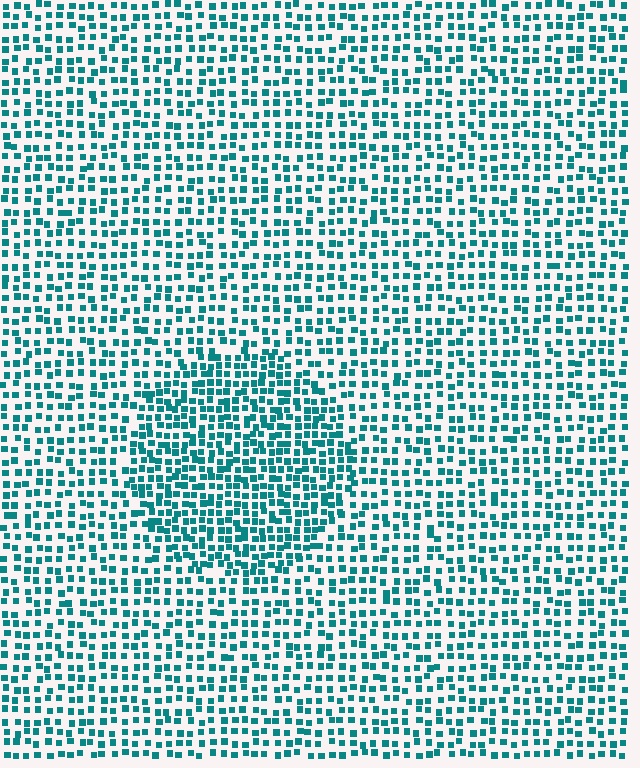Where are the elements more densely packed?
The elements are more densely packed inside the circle boundary.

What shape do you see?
I see a circle.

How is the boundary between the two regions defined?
The boundary is defined by a change in element density (approximately 1.6x ratio). All elements are the same color, size, and shape.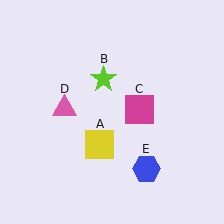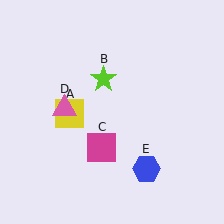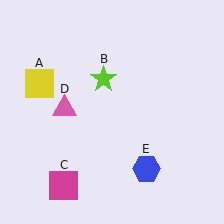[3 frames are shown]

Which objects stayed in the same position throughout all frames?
Lime star (object B) and pink triangle (object D) and blue hexagon (object E) remained stationary.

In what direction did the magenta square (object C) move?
The magenta square (object C) moved down and to the left.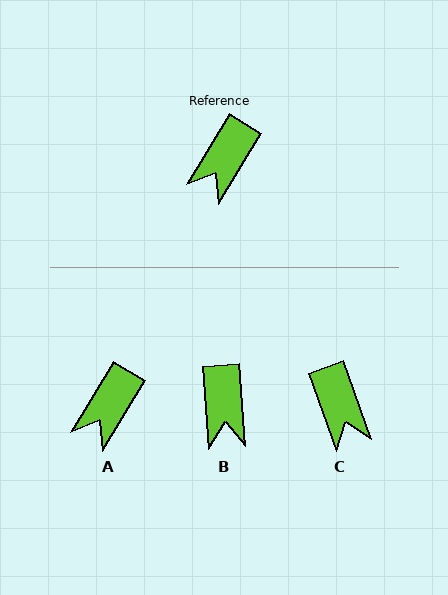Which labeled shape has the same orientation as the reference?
A.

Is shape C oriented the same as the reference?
No, it is off by about 51 degrees.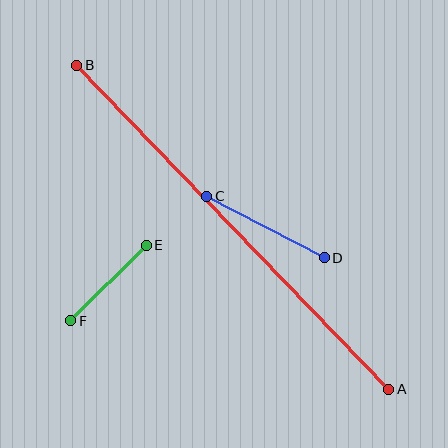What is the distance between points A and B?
The distance is approximately 450 pixels.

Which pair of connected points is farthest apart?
Points A and B are farthest apart.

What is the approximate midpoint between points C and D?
The midpoint is at approximately (266, 227) pixels.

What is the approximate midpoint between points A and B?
The midpoint is at approximately (233, 227) pixels.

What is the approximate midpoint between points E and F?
The midpoint is at approximately (109, 283) pixels.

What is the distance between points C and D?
The distance is approximately 132 pixels.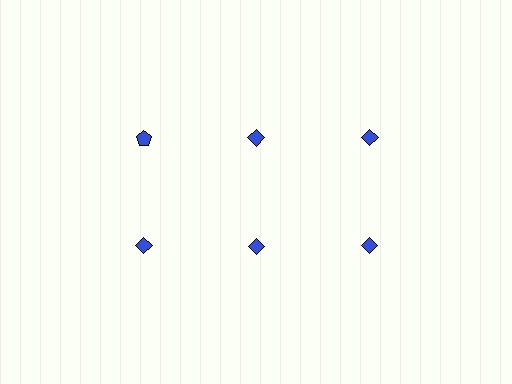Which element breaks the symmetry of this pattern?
The blue pentagon in the top row, leftmost column breaks the symmetry. All other shapes are blue diamonds.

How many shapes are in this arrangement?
There are 6 shapes arranged in a grid pattern.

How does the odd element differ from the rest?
It has a different shape: pentagon instead of diamond.